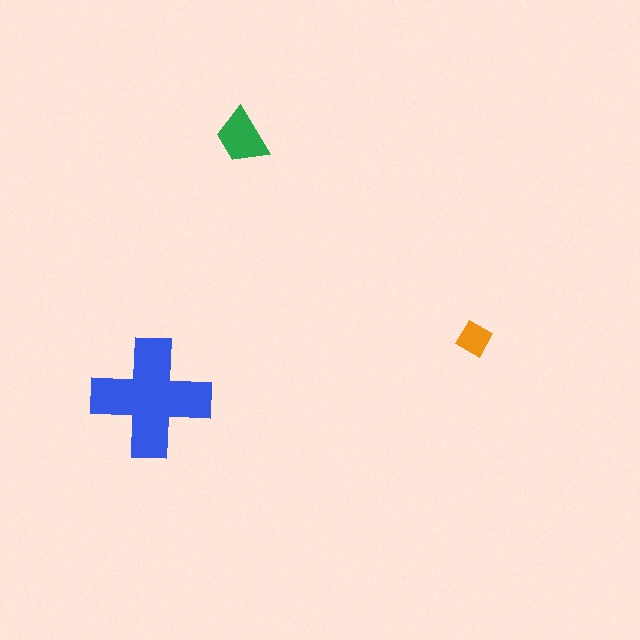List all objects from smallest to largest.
The orange diamond, the green trapezoid, the blue cross.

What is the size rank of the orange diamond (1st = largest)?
3rd.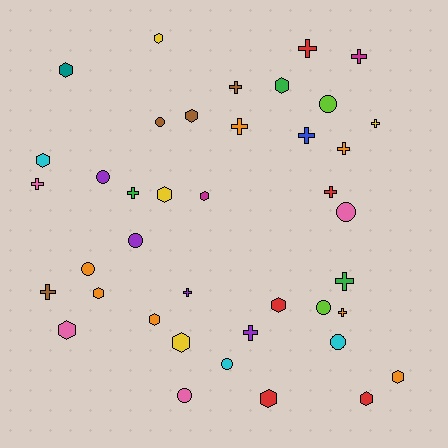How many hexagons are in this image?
There are 15 hexagons.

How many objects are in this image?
There are 40 objects.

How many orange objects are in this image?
There are 7 orange objects.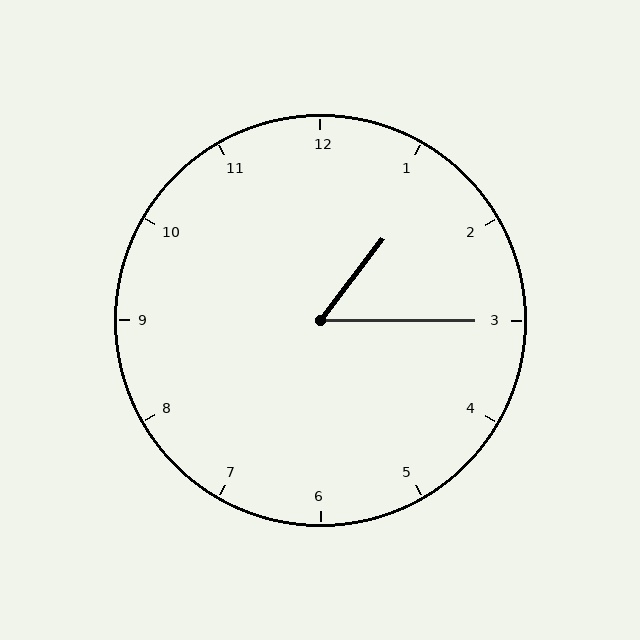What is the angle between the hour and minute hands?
Approximately 52 degrees.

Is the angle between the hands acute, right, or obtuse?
It is acute.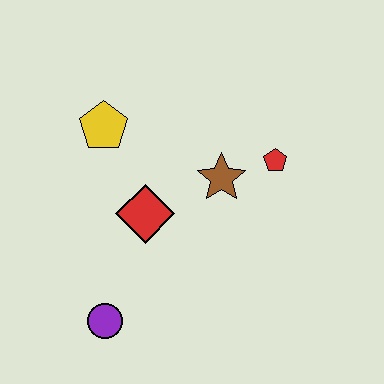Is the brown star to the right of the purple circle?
Yes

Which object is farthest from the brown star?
The purple circle is farthest from the brown star.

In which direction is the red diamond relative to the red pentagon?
The red diamond is to the left of the red pentagon.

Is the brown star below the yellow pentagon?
Yes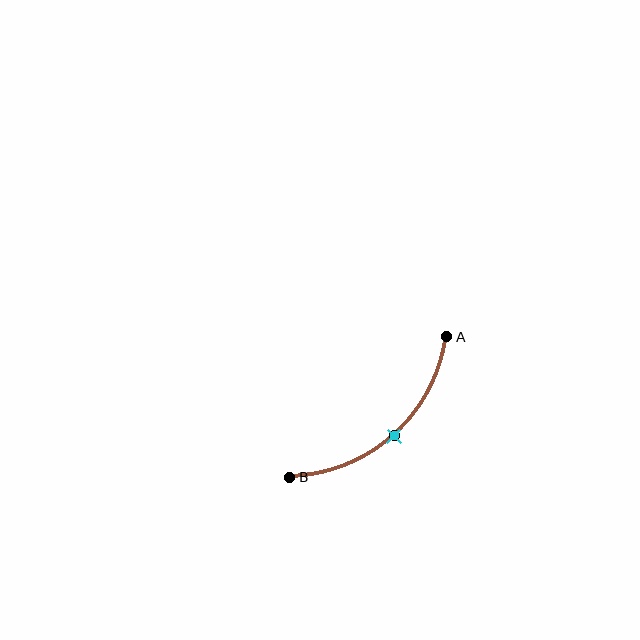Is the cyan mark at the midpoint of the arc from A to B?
Yes. The cyan mark lies on the arc at equal arc-length from both A and B — it is the arc midpoint.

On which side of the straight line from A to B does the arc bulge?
The arc bulges below and to the right of the straight line connecting A and B.